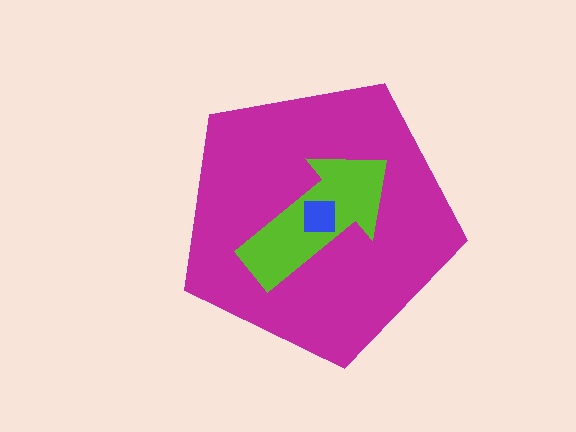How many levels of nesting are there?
3.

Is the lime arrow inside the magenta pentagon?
Yes.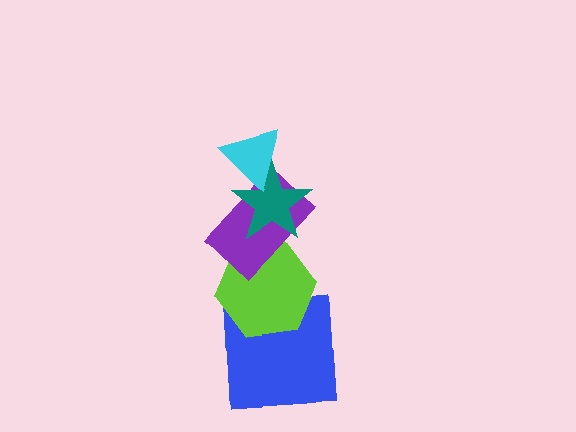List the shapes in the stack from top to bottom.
From top to bottom: the cyan triangle, the teal star, the purple rectangle, the lime hexagon, the blue square.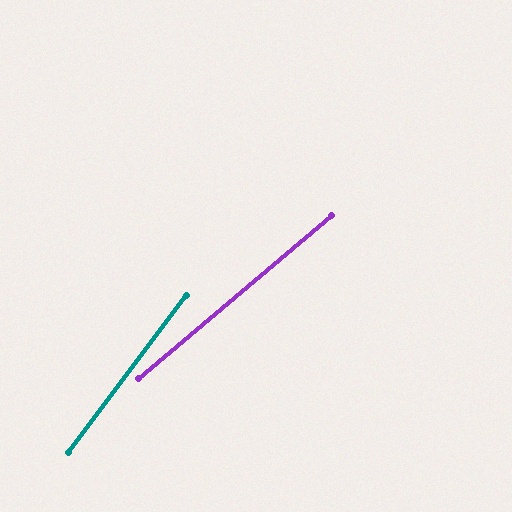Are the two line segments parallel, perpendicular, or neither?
Neither parallel nor perpendicular — they differ by about 13°.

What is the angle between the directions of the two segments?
Approximately 13 degrees.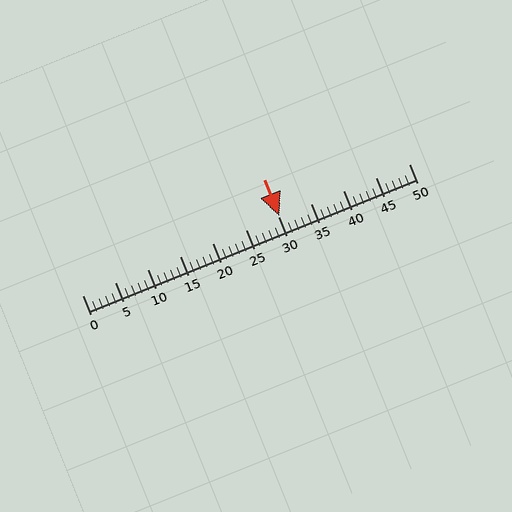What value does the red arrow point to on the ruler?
The red arrow points to approximately 30.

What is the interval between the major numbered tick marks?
The major tick marks are spaced 5 units apart.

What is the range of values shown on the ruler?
The ruler shows values from 0 to 50.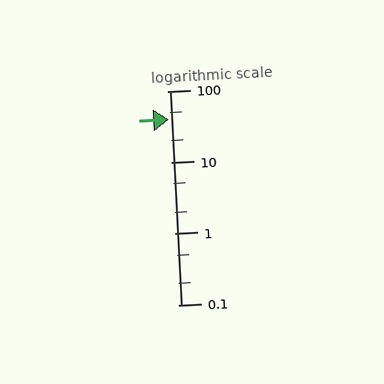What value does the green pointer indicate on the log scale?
The pointer indicates approximately 40.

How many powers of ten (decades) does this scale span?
The scale spans 3 decades, from 0.1 to 100.